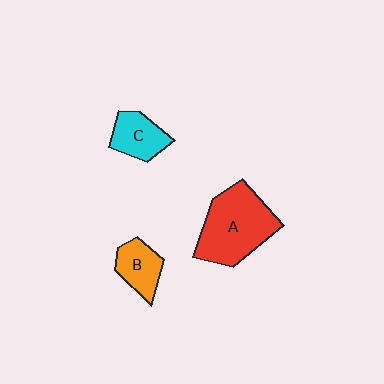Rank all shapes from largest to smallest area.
From largest to smallest: A (red), C (cyan), B (orange).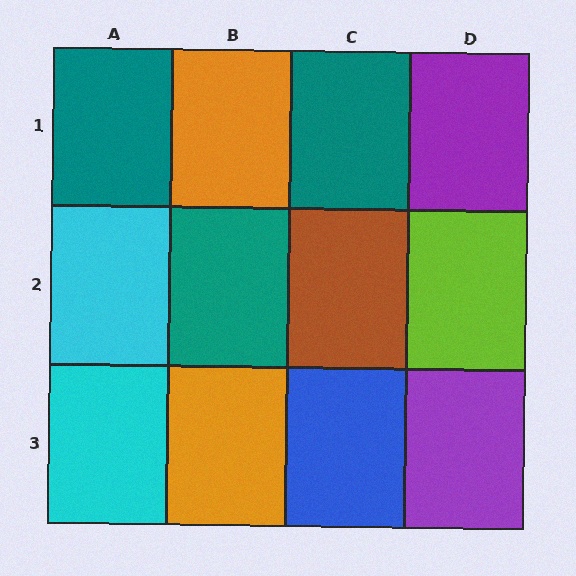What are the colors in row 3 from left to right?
Cyan, orange, blue, purple.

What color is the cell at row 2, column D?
Lime.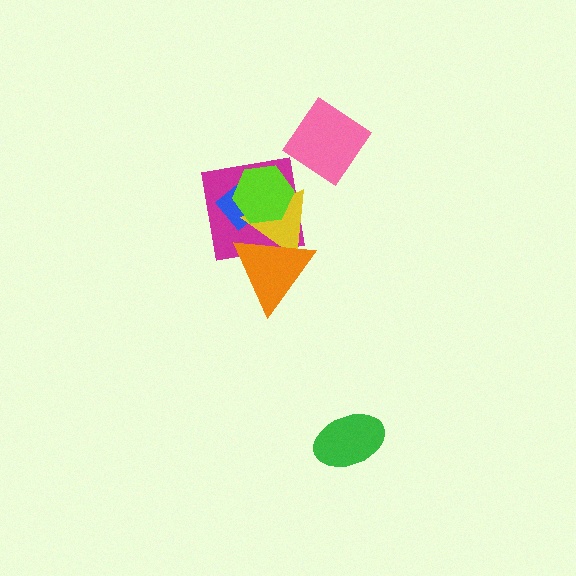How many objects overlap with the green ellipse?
0 objects overlap with the green ellipse.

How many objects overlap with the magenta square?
4 objects overlap with the magenta square.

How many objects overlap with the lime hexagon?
3 objects overlap with the lime hexagon.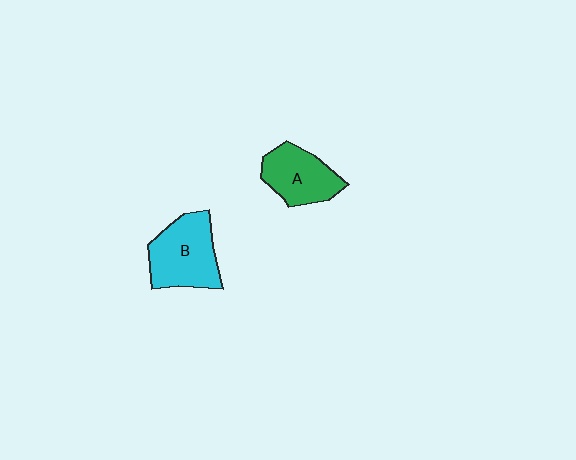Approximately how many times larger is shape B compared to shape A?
Approximately 1.3 times.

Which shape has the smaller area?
Shape A (green).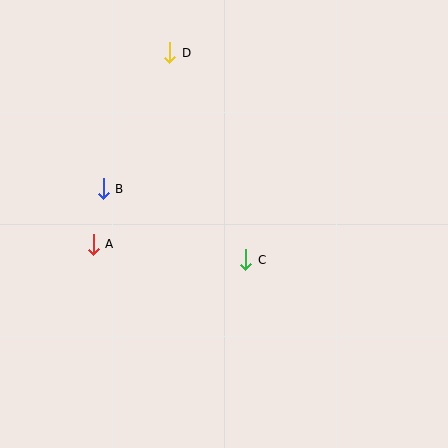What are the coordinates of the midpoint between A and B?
The midpoint between A and B is at (98, 217).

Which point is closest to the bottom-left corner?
Point A is closest to the bottom-left corner.